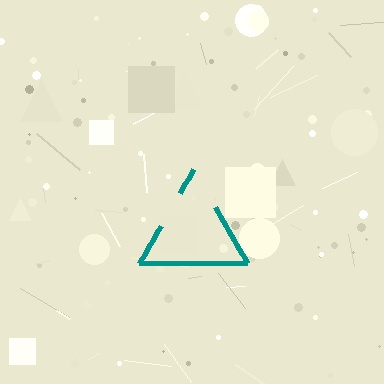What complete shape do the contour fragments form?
The contour fragments form a triangle.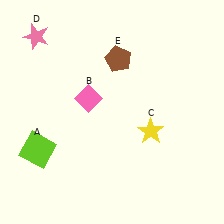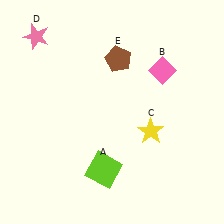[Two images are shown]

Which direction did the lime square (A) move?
The lime square (A) moved right.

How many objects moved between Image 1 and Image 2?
2 objects moved between the two images.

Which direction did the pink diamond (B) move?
The pink diamond (B) moved right.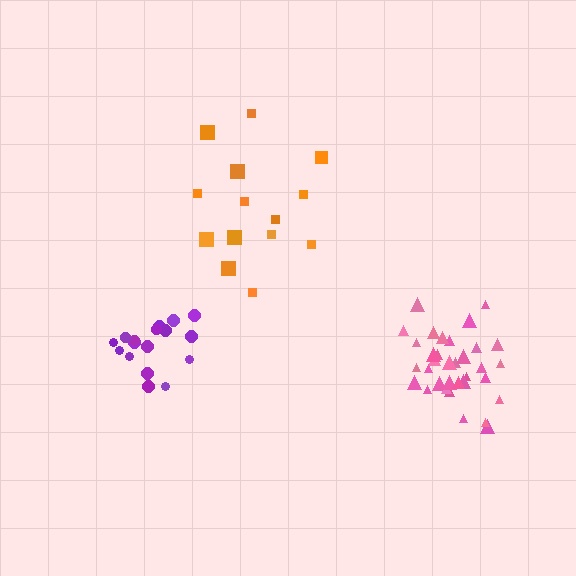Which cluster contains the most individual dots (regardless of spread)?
Pink (34).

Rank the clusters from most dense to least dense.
pink, purple, orange.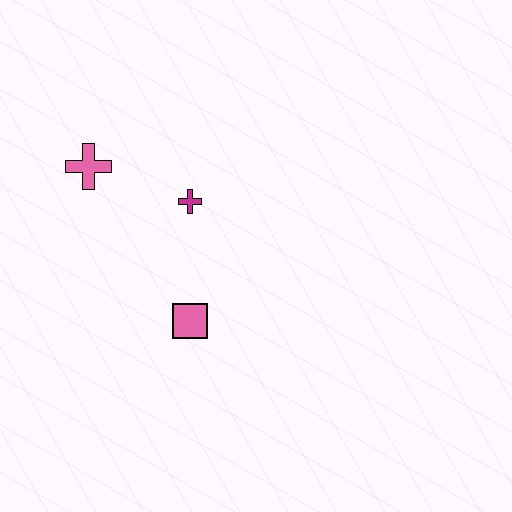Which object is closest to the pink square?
The magenta cross is closest to the pink square.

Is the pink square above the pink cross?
No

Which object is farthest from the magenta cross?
The pink square is farthest from the magenta cross.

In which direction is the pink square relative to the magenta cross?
The pink square is below the magenta cross.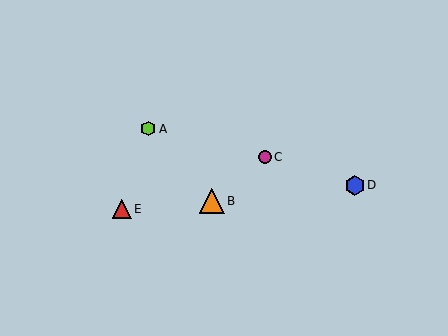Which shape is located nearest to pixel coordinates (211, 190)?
The orange triangle (labeled B) at (212, 201) is nearest to that location.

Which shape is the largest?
The orange triangle (labeled B) is the largest.